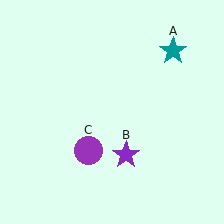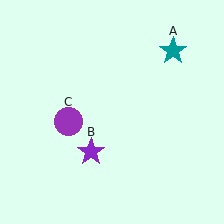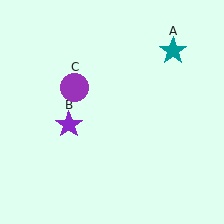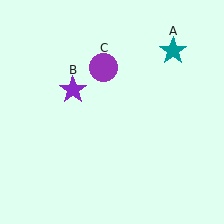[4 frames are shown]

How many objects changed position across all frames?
2 objects changed position: purple star (object B), purple circle (object C).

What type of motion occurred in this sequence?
The purple star (object B), purple circle (object C) rotated clockwise around the center of the scene.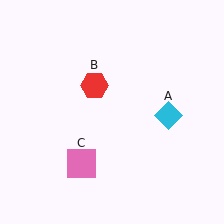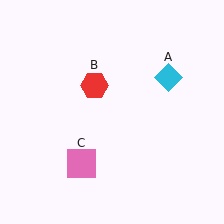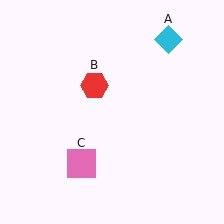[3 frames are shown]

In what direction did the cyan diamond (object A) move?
The cyan diamond (object A) moved up.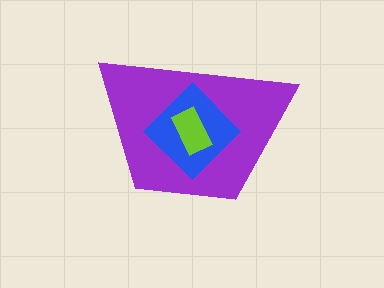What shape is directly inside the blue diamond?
The lime rectangle.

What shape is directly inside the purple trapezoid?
The blue diamond.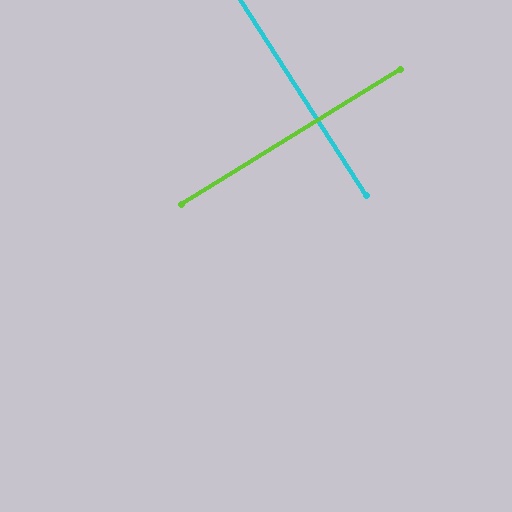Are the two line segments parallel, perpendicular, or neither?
Perpendicular — they meet at approximately 89°.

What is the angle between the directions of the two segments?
Approximately 89 degrees.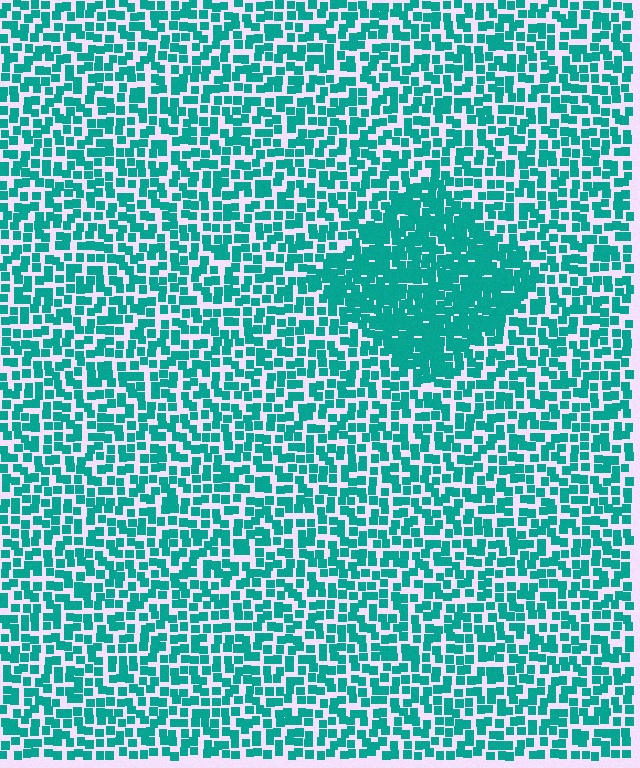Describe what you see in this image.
The image contains small teal elements arranged at two different densities. A diamond-shaped region is visible where the elements are more densely packed than the surrounding area.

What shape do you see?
I see a diamond.